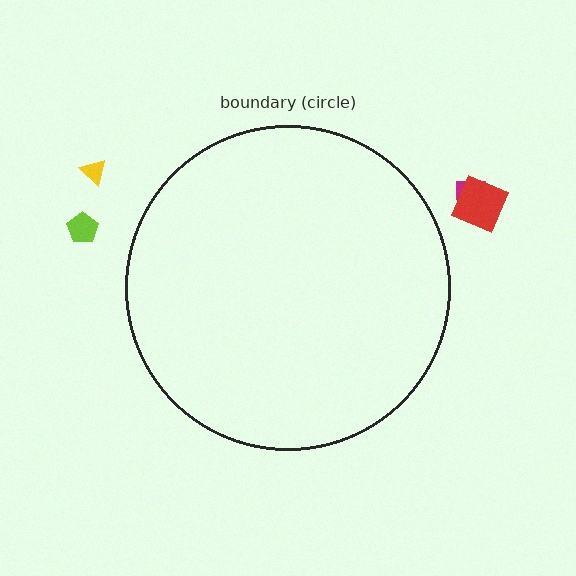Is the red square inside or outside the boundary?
Outside.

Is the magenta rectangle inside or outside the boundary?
Outside.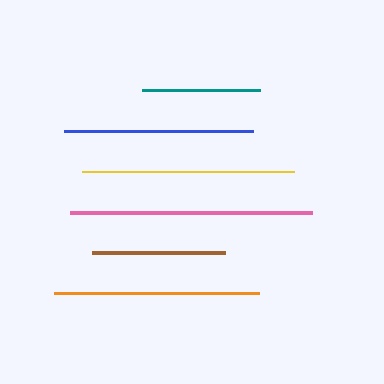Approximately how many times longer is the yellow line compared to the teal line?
The yellow line is approximately 1.8 times the length of the teal line.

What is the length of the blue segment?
The blue segment is approximately 190 pixels long.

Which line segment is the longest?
The pink line is the longest at approximately 242 pixels.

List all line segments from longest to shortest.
From longest to shortest: pink, yellow, orange, blue, brown, teal.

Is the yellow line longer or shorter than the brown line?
The yellow line is longer than the brown line.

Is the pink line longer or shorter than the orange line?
The pink line is longer than the orange line.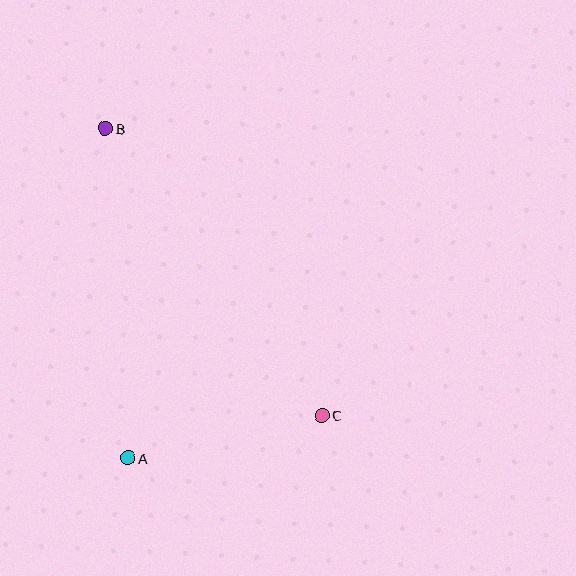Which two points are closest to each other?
Points A and C are closest to each other.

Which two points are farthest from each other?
Points B and C are farthest from each other.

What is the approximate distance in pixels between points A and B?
The distance between A and B is approximately 330 pixels.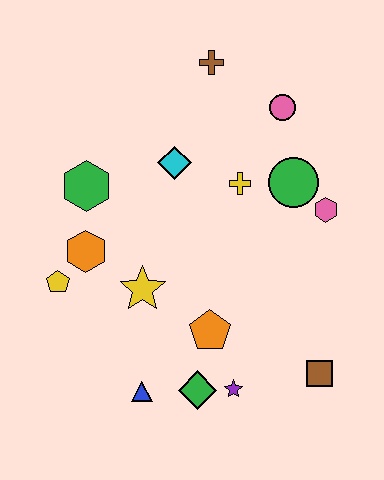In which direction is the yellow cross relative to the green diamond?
The yellow cross is above the green diamond.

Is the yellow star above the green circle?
No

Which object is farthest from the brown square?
The brown cross is farthest from the brown square.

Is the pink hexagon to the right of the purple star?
Yes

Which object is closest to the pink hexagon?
The green circle is closest to the pink hexagon.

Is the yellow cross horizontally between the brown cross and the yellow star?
No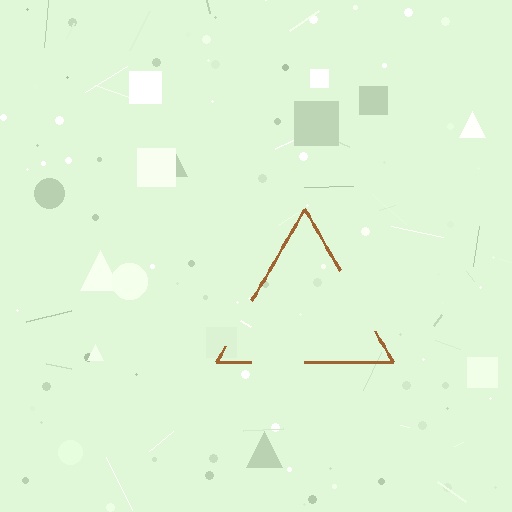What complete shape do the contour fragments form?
The contour fragments form a triangle.